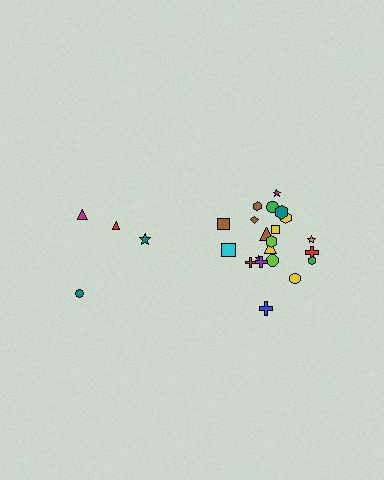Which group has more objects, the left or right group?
The right group.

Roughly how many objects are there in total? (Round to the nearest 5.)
Roughly 25 objects in total.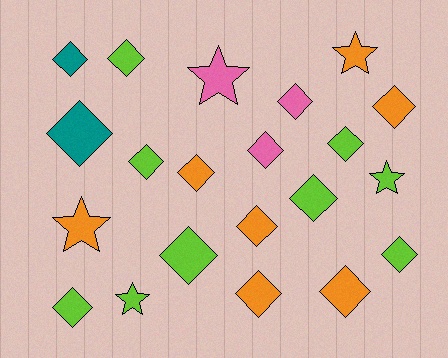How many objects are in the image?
There are 21 objects.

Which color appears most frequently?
Lime, with 9 objects.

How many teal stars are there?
There are no teal stars.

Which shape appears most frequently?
Diamond, with 16 objects.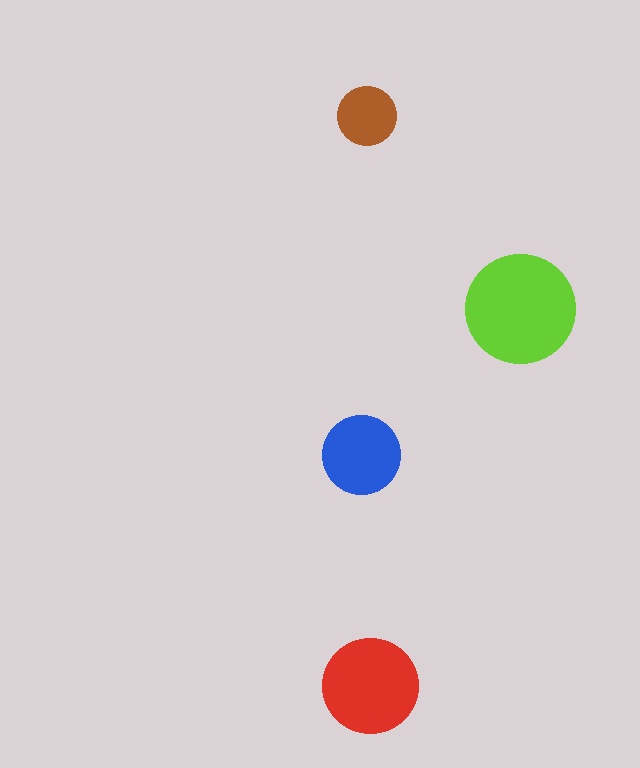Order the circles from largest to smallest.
the lime one, the red one, the blue one, the brown one.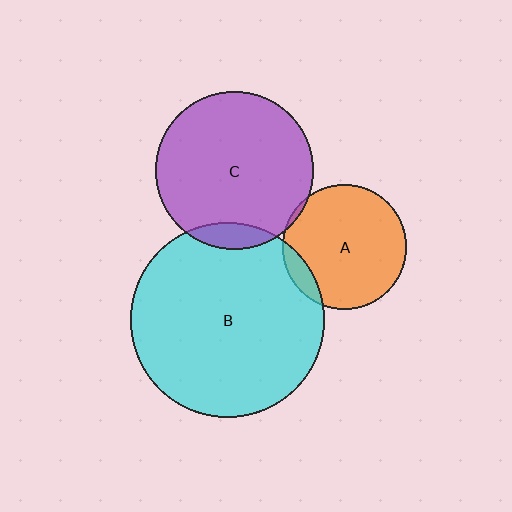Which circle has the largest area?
Circle B (cyan).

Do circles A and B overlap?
Yes.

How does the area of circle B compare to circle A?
Approximately 2.4 times.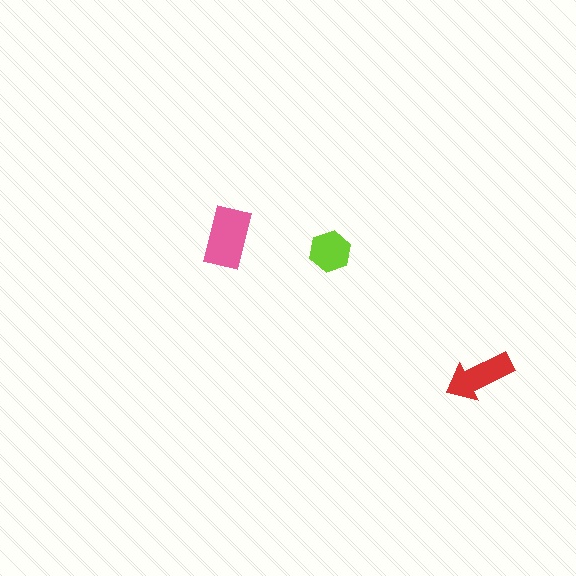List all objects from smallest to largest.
The lime hexagon, the red arrow, the pink rectangle.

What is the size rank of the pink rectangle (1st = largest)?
1st.